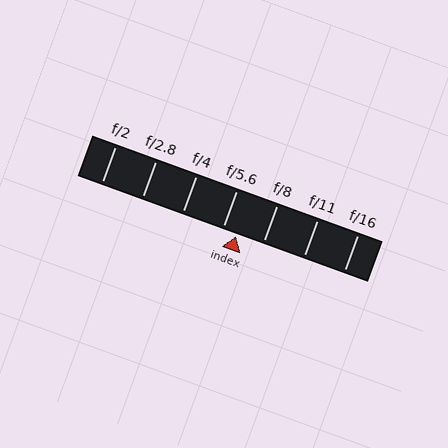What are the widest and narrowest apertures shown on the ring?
The widest aperture shown is f/2 and the narrowest is f/16.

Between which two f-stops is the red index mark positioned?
The index mark is between f/5.6 and f/8.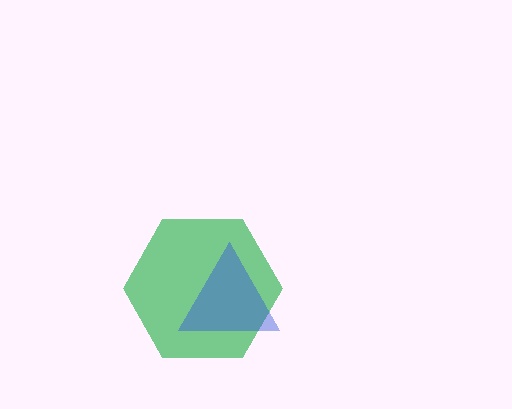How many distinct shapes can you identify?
There are 2 distinct shapes: a green hexagon, a blue triangle.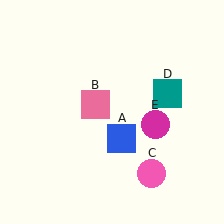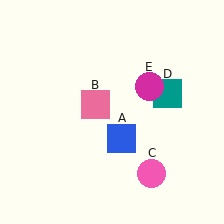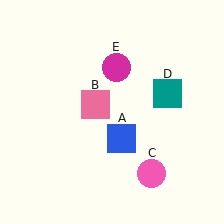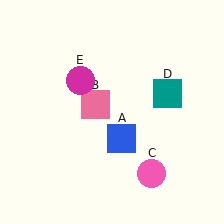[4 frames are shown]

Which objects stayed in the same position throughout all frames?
Blue square (object A) and pink square (object B) and pink circle (object C) and teal square (object D) remained stationary.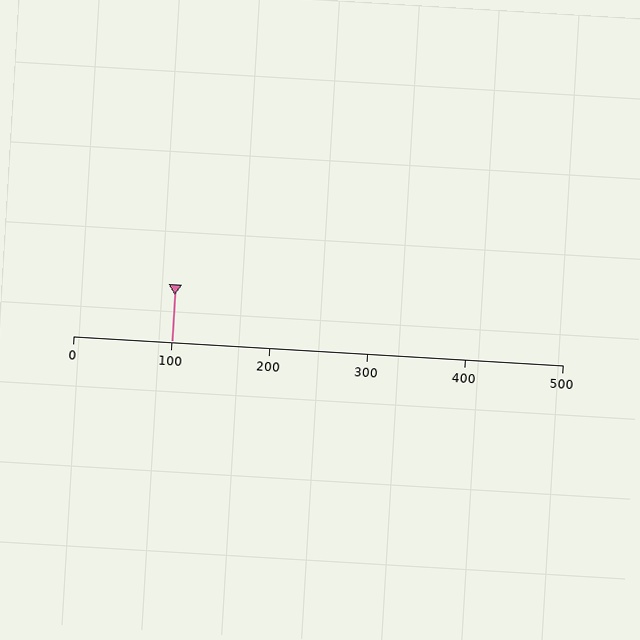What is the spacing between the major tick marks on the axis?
The major ticks are spaced 100 apart.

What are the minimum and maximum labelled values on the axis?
The axis runs from 0 to 500.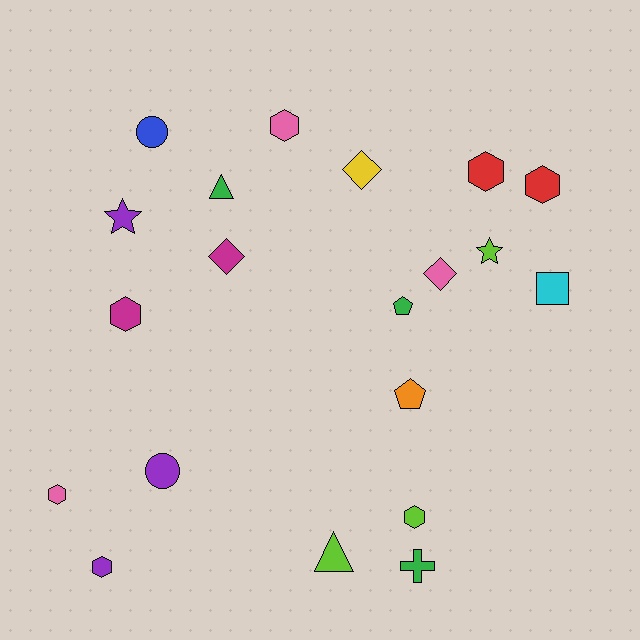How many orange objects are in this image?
There is 1 orange object.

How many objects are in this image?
There are 20 objects.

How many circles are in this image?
There are 2 circles.